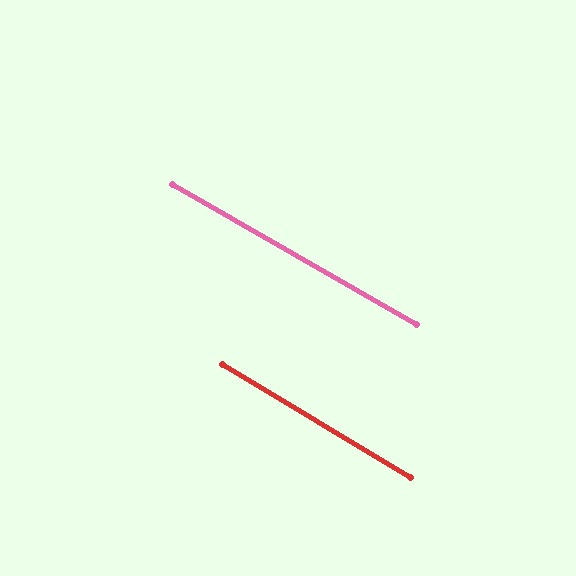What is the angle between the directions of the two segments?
Approximately 1 degree.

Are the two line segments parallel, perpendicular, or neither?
Parallel — their directions differ by only 1.0°.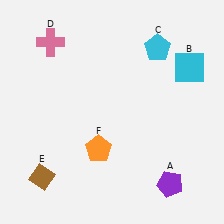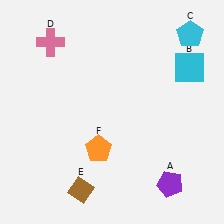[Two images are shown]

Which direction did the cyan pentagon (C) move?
The cyan pentagon (C) moved right.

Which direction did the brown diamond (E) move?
The brown diamond (E) moved right.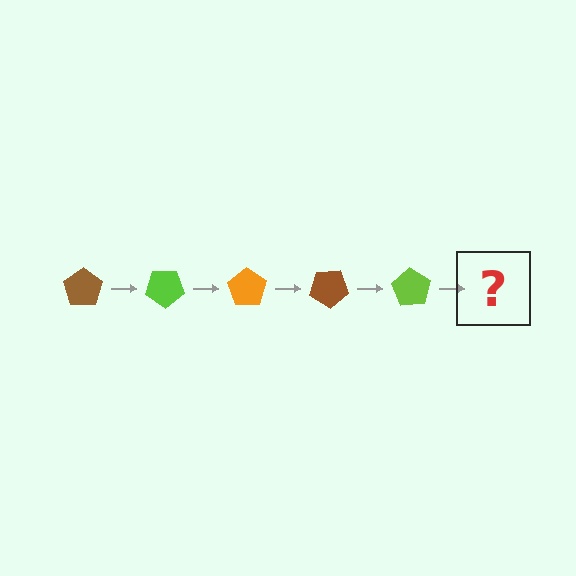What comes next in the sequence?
The next element should be an orange pentagon, rotated 175 degrees from the start.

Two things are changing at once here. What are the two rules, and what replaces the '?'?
The two rules are that it rotates 35 degrees each step and the color cycles through brown, lime, and orange. The '?' should be an orange pentagon, rotated 175 degrees from the start.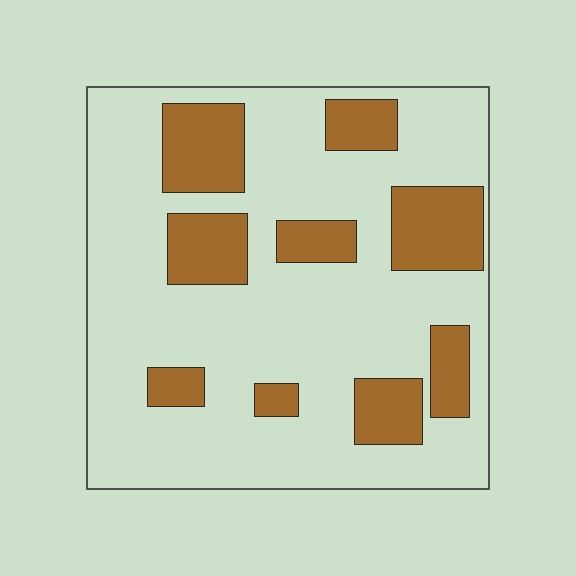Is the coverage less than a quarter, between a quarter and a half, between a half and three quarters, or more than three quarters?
Less than a quarter.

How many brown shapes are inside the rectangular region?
9.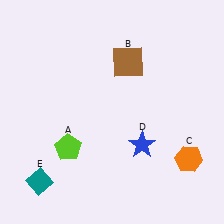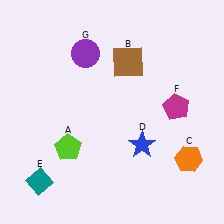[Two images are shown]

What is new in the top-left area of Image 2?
A purple circle (G) was added in the top-left area of Image 2.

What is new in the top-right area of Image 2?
A magenta pentagon (F) was added in the top-right area of Image 2.